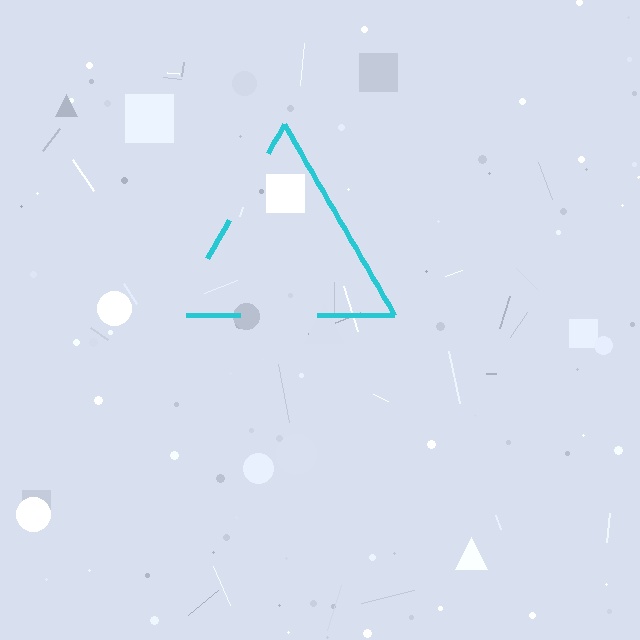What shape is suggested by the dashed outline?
The dashed outline suggests a triangle.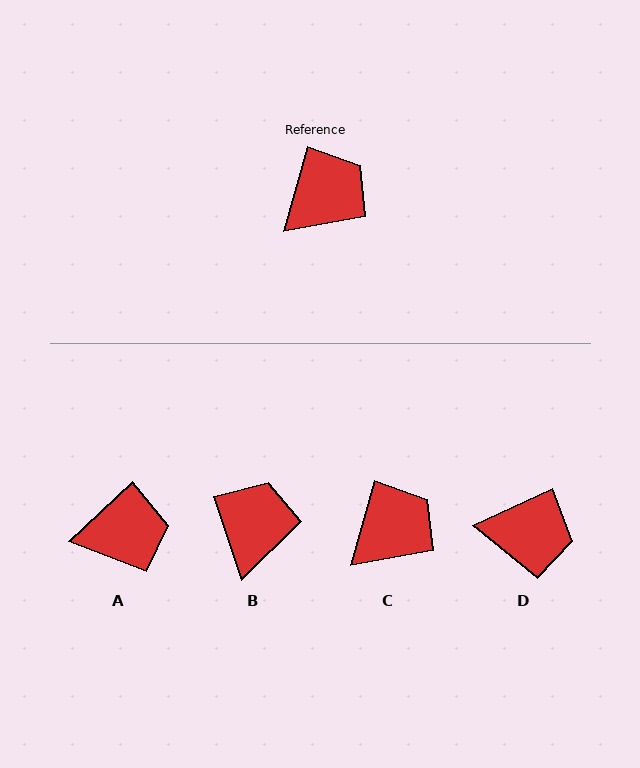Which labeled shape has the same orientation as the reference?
C.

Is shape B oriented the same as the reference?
No, it is off by about 34 degrees.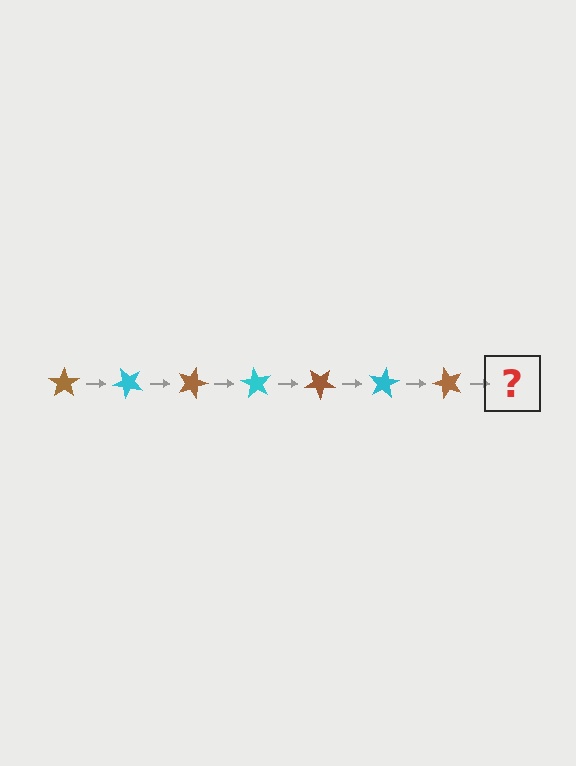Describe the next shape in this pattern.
It should be a cyan star, rotated 315 degrees from the start.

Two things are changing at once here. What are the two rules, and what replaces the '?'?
The two rules are that it rotates 45 degrees each step and the color cycles through brown and cyan. The '?' should be a cyan star, rotated 315 degrees from the start.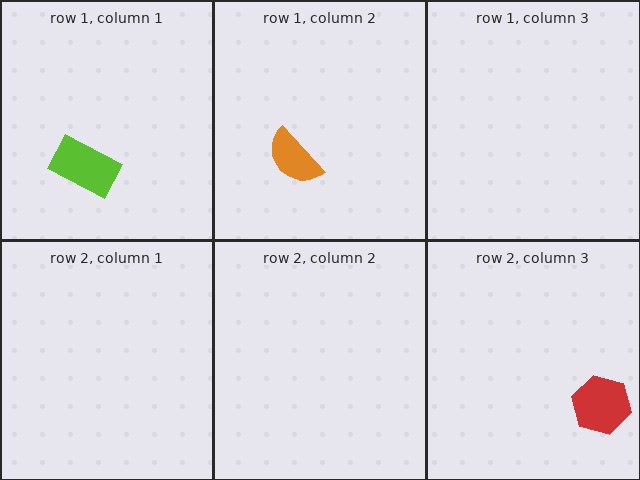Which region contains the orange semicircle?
The row 1, column 2 region.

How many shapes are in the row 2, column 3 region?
1.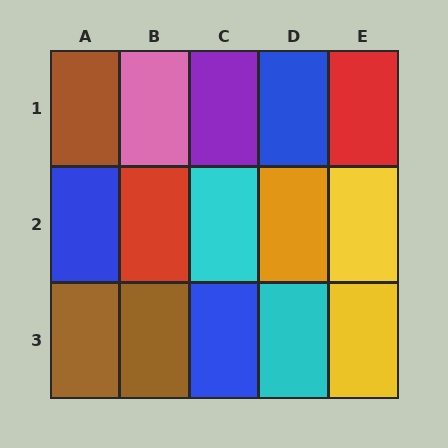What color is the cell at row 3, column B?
Brown.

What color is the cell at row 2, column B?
Red.